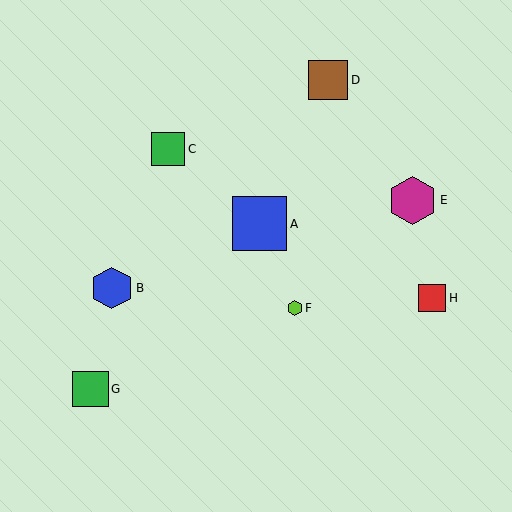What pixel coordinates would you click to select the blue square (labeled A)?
Click at (260, 224) to select the blue square A.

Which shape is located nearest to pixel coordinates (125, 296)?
The blue hexagon (labeled B) at (112, 288) is nearest to that location.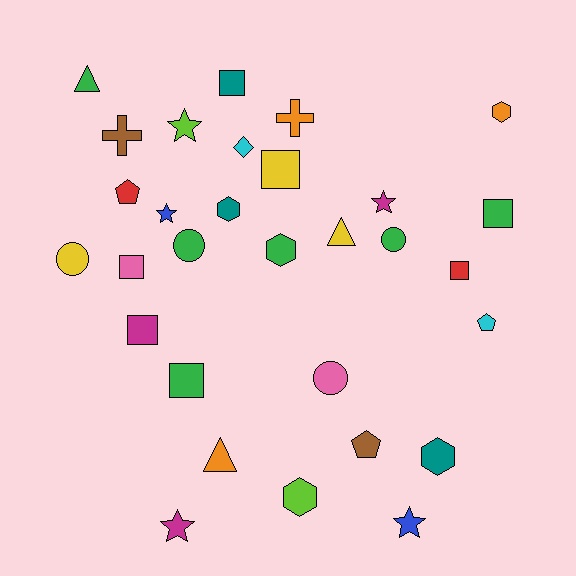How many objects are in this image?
There are 30 objects.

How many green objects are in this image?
There are 6 green objects.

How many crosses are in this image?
There are 2 crosses.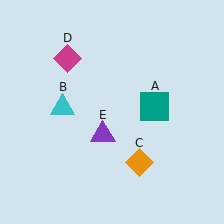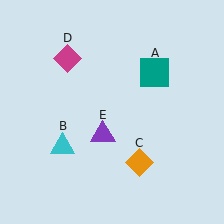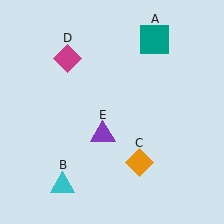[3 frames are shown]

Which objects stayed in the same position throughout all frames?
Orange diamond (object C) and magenta diamond (object D) and purple triangle (object E) remained stationary.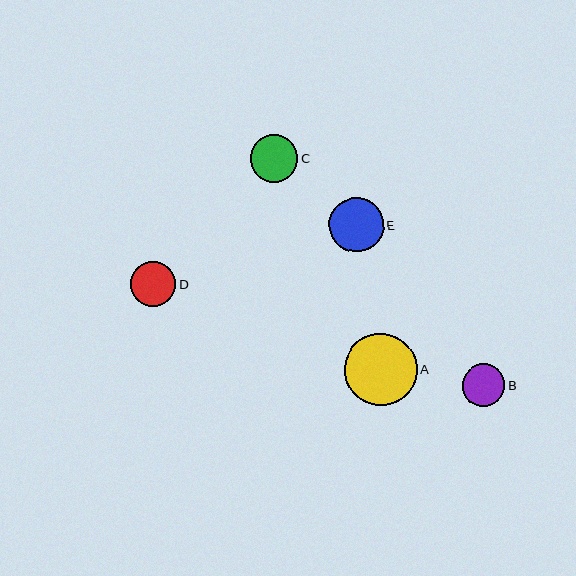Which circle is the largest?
Circle A is the largest with a size of approximately 72 pixels.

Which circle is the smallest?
Circle B is the smallest with a size of approximately 42 pixels.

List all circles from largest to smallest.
From largest to smallest: A, E, C, D, B.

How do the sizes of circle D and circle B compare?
Circle D and circle B are approximately the same size.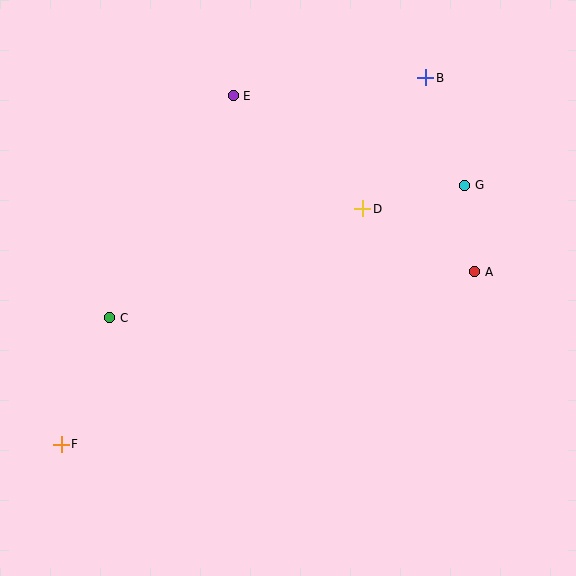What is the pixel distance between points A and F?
The distance between A and F is 448 pixels.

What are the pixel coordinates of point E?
Point E is at (233, 96).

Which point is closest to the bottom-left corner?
Point F is closest to the bottom-left corner.